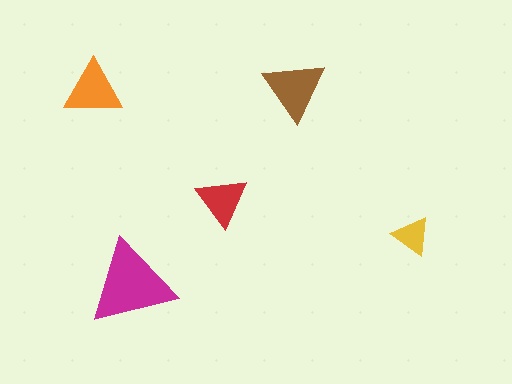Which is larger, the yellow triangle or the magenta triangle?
The magenta one.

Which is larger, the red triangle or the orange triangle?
The orange one.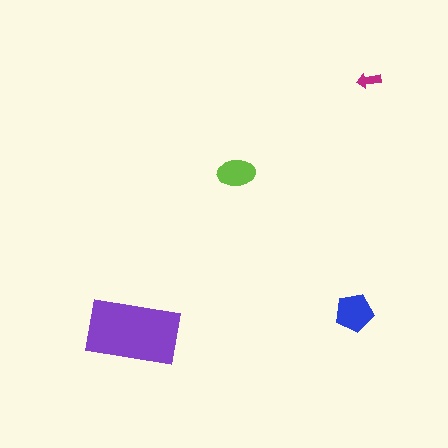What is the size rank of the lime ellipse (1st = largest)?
3rd.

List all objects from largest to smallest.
The purple rectangle, the blue pentagon, the lime ellipse, the magenta arrow.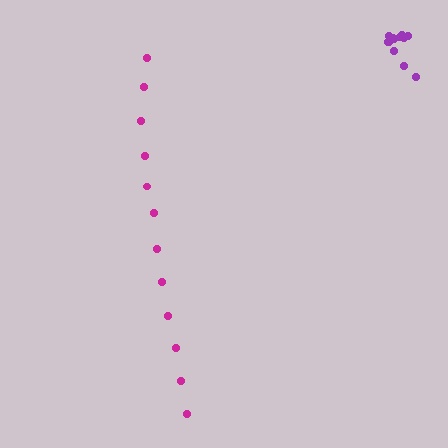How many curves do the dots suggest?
There are 2 distinct paths.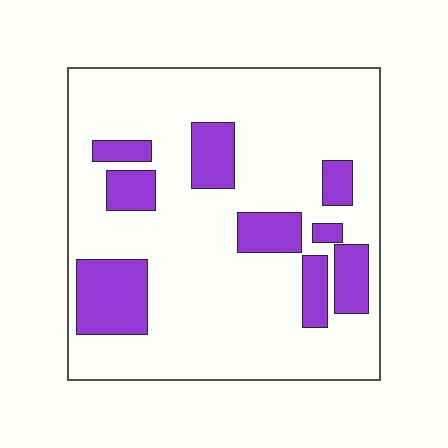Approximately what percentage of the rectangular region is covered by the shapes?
Approximately 20%.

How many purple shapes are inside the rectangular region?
9.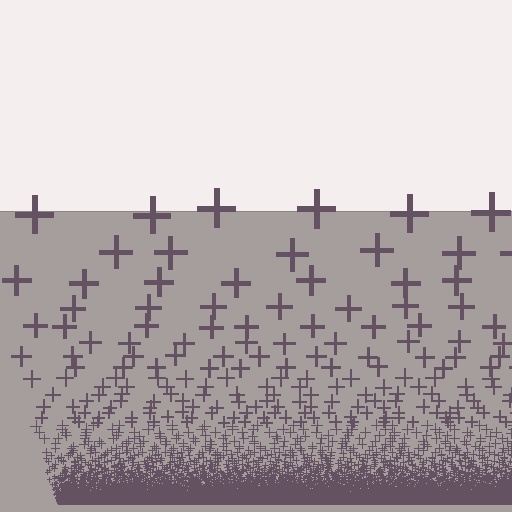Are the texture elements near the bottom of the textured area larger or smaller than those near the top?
Smaller. The gradient is inverted — elements near the bottom are smaller and denser.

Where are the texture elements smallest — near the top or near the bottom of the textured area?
Near the bottom.